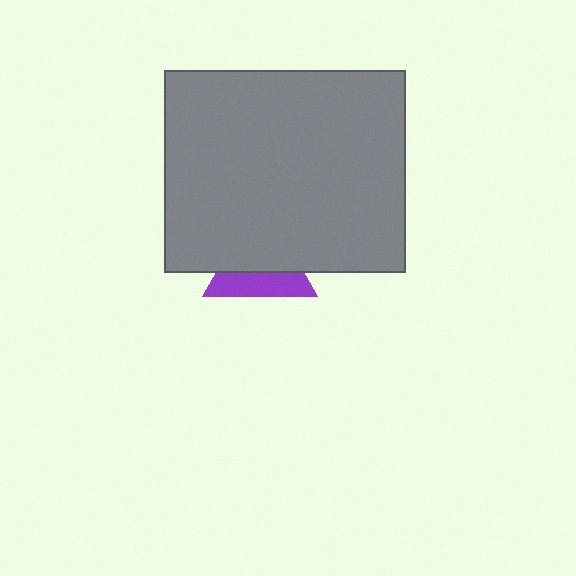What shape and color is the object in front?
The object in front is a gray rectangle.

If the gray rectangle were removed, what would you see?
You would see the complete purple triangle.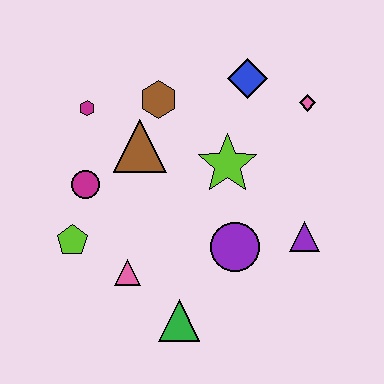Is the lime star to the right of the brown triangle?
Yes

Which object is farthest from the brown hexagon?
The green triangle is farthest from the brown hexagon.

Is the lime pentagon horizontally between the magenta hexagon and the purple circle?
No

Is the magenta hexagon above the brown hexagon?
No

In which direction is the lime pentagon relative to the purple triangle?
The lime pentagon is to the left of the purple triangle.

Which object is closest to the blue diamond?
The pink diamond is closest to the blue diamond.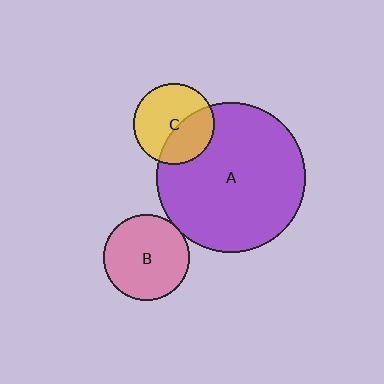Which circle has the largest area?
Circle A (purple).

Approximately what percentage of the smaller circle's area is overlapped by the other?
Approximately 5%.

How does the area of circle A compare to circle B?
Approximately 3.0 times.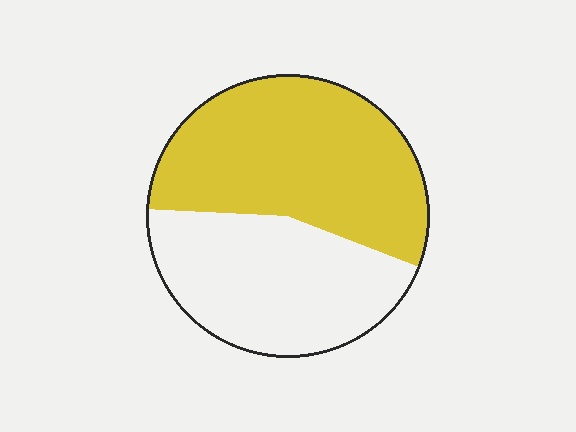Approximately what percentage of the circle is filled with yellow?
Approximately 55%.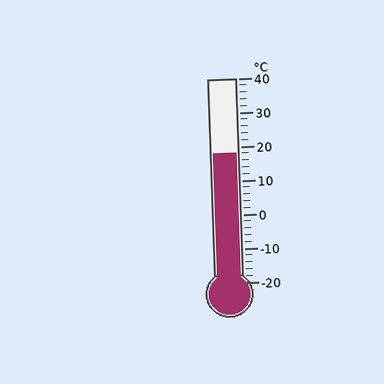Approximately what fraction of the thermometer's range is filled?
The thermometer is filled to approximately 65% of its range.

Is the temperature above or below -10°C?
The temperature is above -10°C.